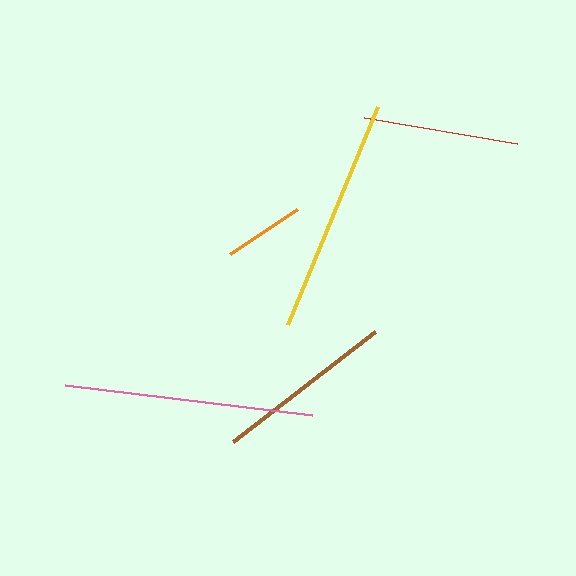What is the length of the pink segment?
The pink segment is approximately 249 pixels long.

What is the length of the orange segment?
The orange segment is approximately 81 pixels long.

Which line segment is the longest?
The pink line is the longest at approximately 249 pixels.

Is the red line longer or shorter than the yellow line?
The yellow line is longer than the red line.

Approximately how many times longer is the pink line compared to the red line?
The pink line is approximately 1.6 times the length of the red line.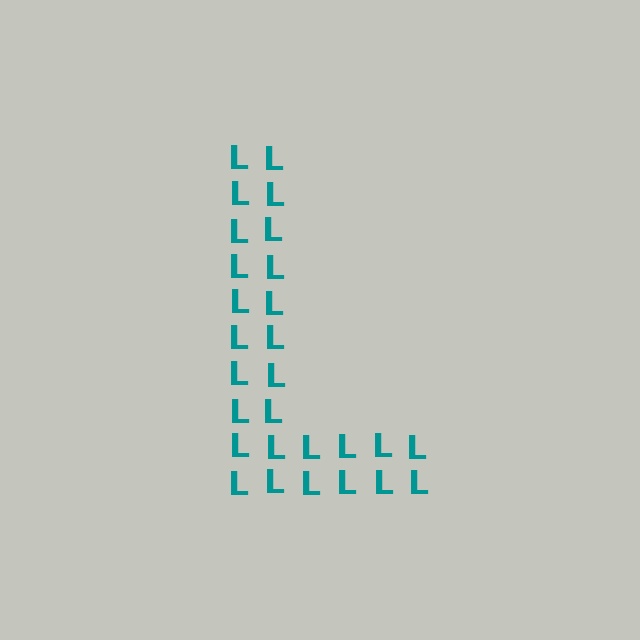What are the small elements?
The small elements are letter L's.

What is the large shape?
The large shape is the letter L.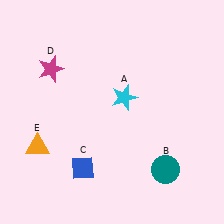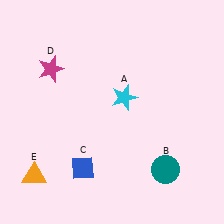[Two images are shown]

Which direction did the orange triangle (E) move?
The orange triangle (E) moved down.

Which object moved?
The orange triangle (E) moved down.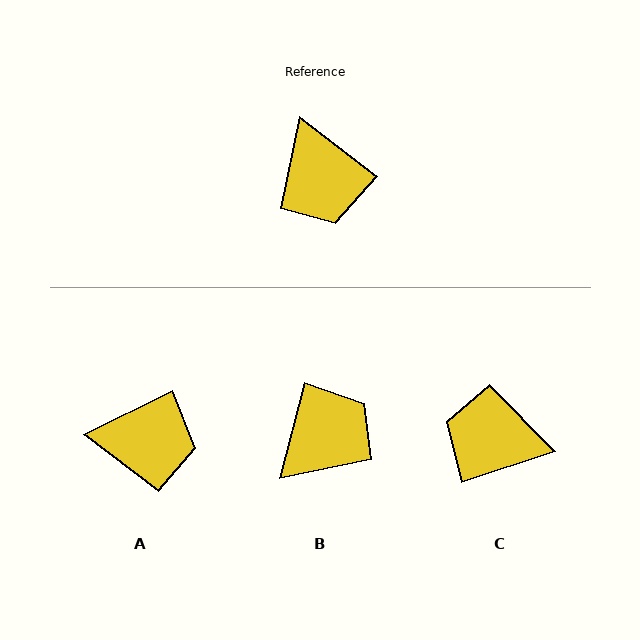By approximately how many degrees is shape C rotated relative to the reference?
Approximately 124 degrees clockwise.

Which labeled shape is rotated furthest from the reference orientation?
C, about 124 degrees away.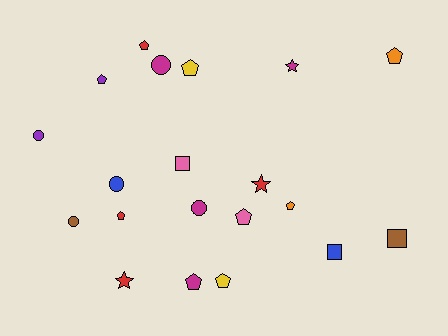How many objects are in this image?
There are 20 objects.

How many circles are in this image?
There are 5 circles.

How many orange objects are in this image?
There are 2 orange objects.